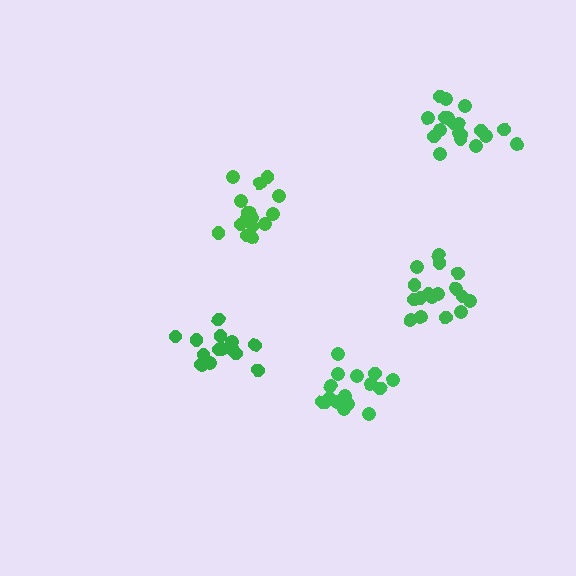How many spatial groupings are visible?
There are 5 spatial groupings.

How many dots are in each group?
Group 1: 16 dots, Group 2: 15 dots, Group 3: 16 dots, Group 4: 17 dots, Group 5: 19 dots (83 total).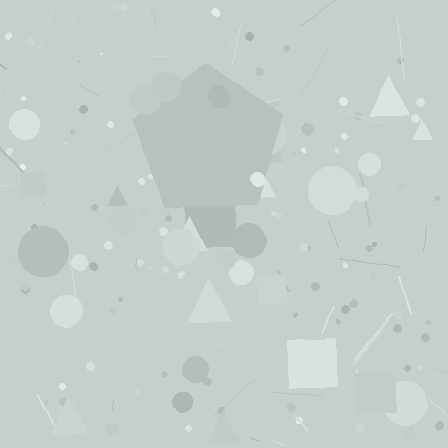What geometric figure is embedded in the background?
A pentagon is embedded in the background.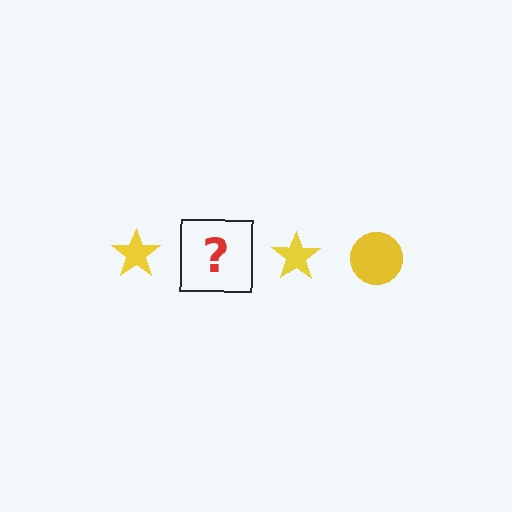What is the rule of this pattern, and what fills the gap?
The rule is that the pattern cycles through star, circle shapes in yellow. The gap should be filled with a yellow circle.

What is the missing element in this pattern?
The missing element is a yellow circle.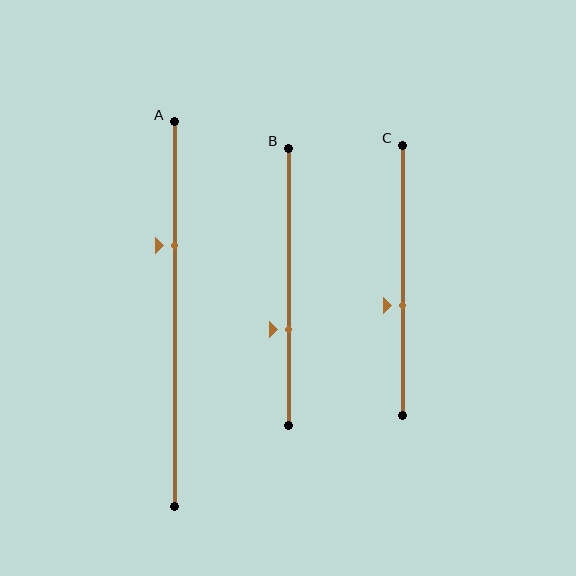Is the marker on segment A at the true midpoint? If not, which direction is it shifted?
No, the marker on segment A is shifted upward by about 18% of the segment length.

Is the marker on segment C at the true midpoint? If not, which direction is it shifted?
No, the marker on segment C is shifted downward by about 9% of the segment length.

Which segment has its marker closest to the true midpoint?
Segment C has its marker closest to the true midpoint.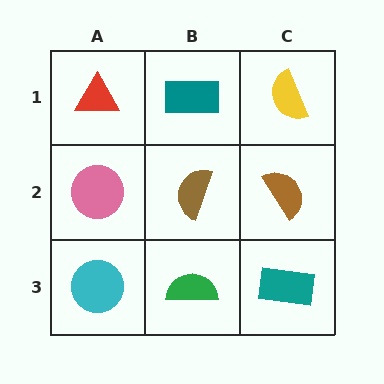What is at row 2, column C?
A brown semicircle.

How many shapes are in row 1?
3 shapes.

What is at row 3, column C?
A teal rectangle.